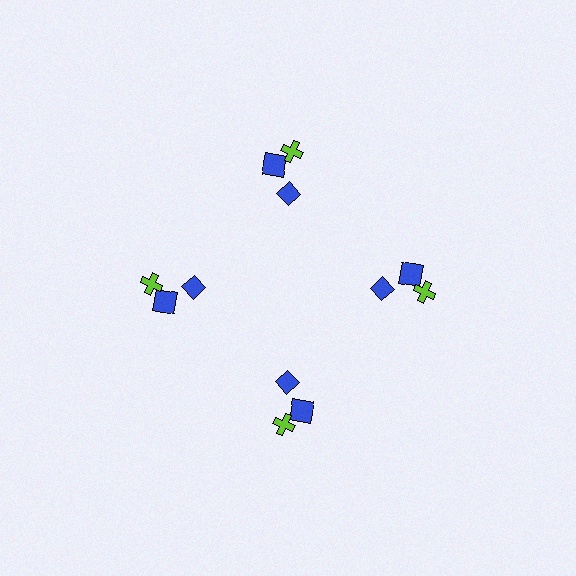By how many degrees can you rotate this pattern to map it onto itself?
The pattern maps onto itself every 90 degrees of rotation.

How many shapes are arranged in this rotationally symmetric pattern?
There are 12 shapes, arranged in 4 groups of 3.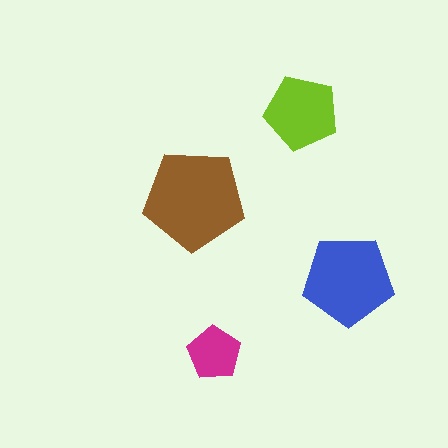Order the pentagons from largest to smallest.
the brown one, the blue one, the lime one, the magenta one.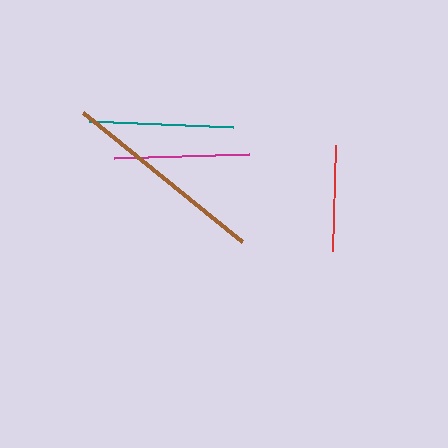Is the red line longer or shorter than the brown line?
The brown line is longer than the red line.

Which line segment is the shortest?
The red line is the shortest at approximately 106 pixels.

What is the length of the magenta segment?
The magenta segment is approximately 135 pixels long.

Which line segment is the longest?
The brown line is the longest at approximately 205 pixels.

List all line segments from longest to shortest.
From longest to shortest: brown, teal, magenta, red.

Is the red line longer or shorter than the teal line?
The teal line is longer than the red line.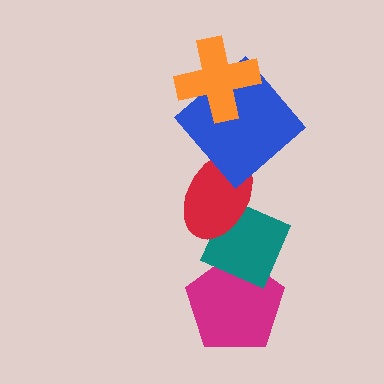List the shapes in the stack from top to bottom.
From top to bottom: the orange cross, the blue diamond, the red ellipse, the teal diamond, the magenta pentagon.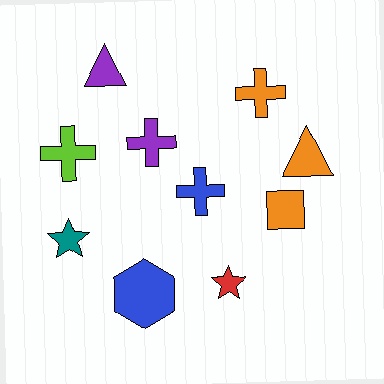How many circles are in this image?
There are no circles.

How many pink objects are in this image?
There are no pink objects.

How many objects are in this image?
There are 10 objects.